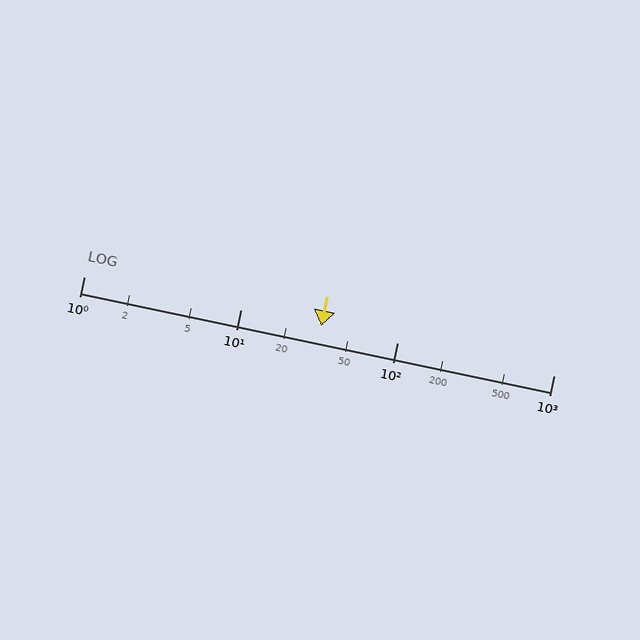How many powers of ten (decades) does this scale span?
The scale spans 3 decades, from 1 to 1000.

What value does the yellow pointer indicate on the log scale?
The pointer indicates approximately 33.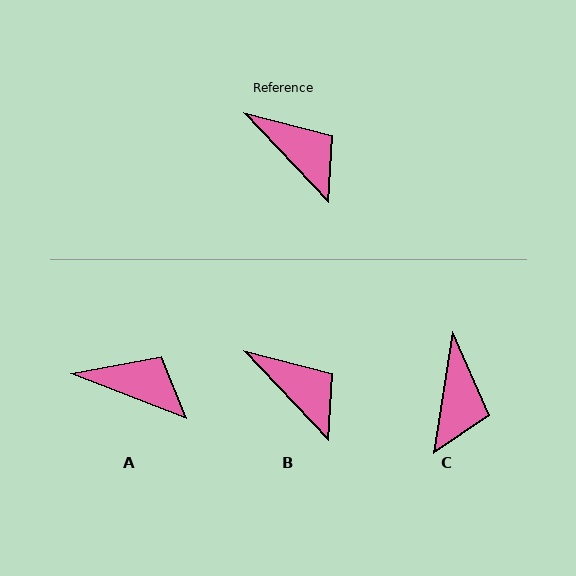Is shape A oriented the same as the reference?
No, it is off by about 26 degrees.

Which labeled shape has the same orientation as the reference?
B.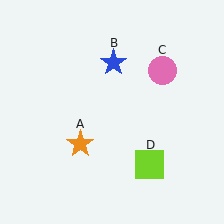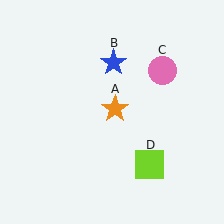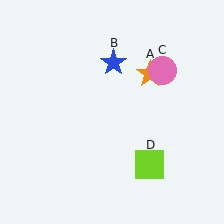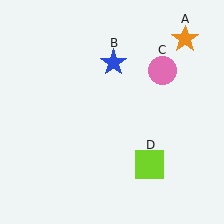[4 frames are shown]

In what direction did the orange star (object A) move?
The orange star (object A) moved up and to the right.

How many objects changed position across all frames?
1 object changed position: orange star (object A).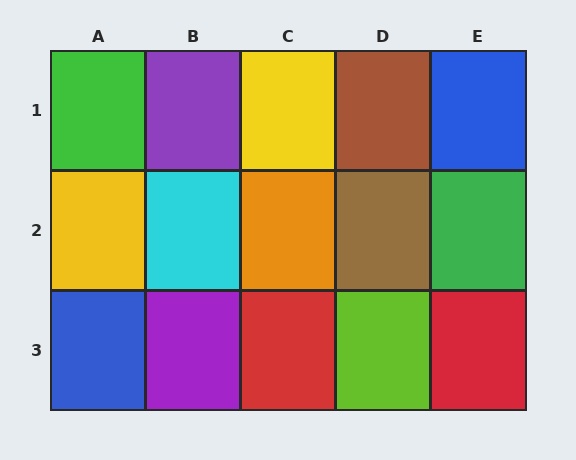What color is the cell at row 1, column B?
Purple.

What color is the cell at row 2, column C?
Orange.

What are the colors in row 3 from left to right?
Blue, purple, red, lime, red.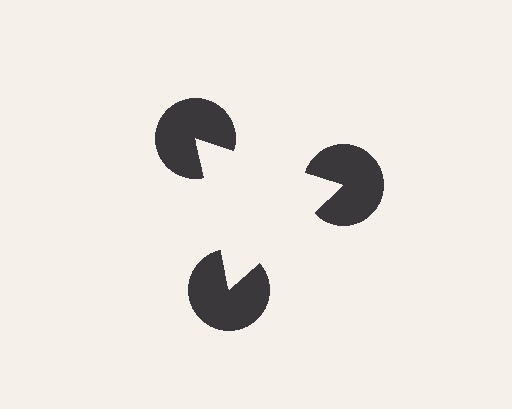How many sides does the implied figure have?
3 sides.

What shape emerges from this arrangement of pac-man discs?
An illusory triangle — its edges are inferred from the aligned wedge cuts in the pac-man discs, not physically drawn.